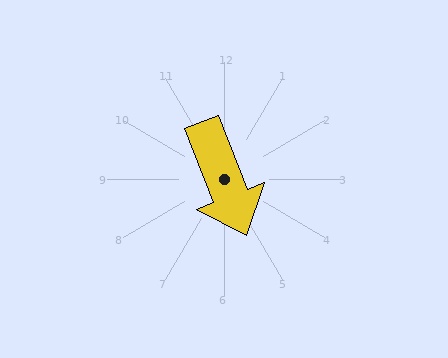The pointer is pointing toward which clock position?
Roughly 5 o'clock.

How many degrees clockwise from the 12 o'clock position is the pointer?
Approximately 158 degrees.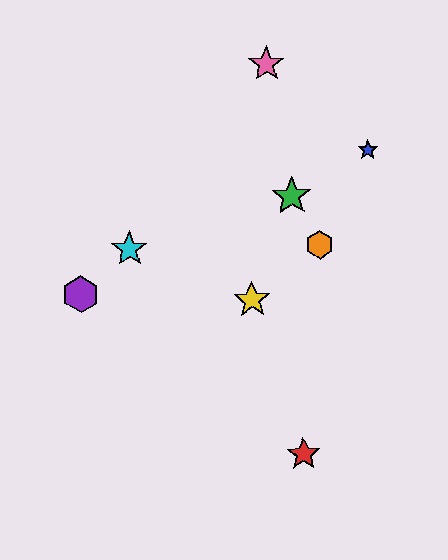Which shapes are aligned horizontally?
The orange hexagon, the cyan star are aligned horizontally.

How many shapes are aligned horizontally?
2 shapes (the orange hexagon, the cyan star) are aligned horizontally.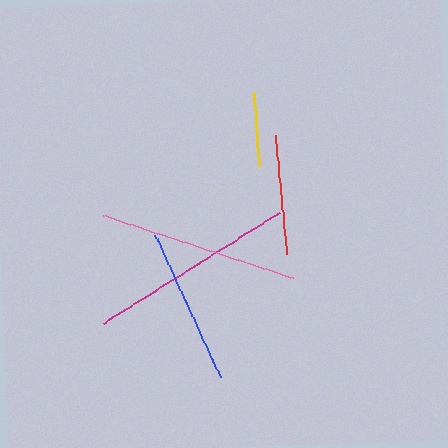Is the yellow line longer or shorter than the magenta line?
The magenta line is longer than the yellow line.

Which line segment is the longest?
The magenta line is the longest at approximately 208 pixels.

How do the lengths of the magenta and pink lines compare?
The magenta and pink lines are approximately the same length.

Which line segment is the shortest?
The yellow line is the shortest at approximately 74 pixels.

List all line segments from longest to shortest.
From longest to shortest: magenta, pink, blue, red, yellow.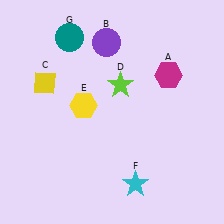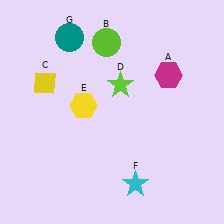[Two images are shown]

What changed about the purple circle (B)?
In Image 1, B is purple. In Image 2, it changed to lime.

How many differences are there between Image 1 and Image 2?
There is 1 difference between the two images.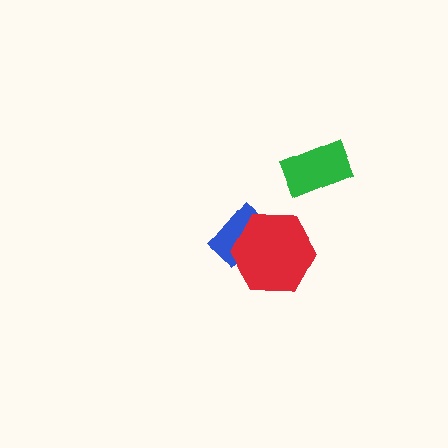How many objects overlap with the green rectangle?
0 objects overlap with the green rectangle.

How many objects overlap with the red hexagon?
1 object overlaps with the red hexagon.